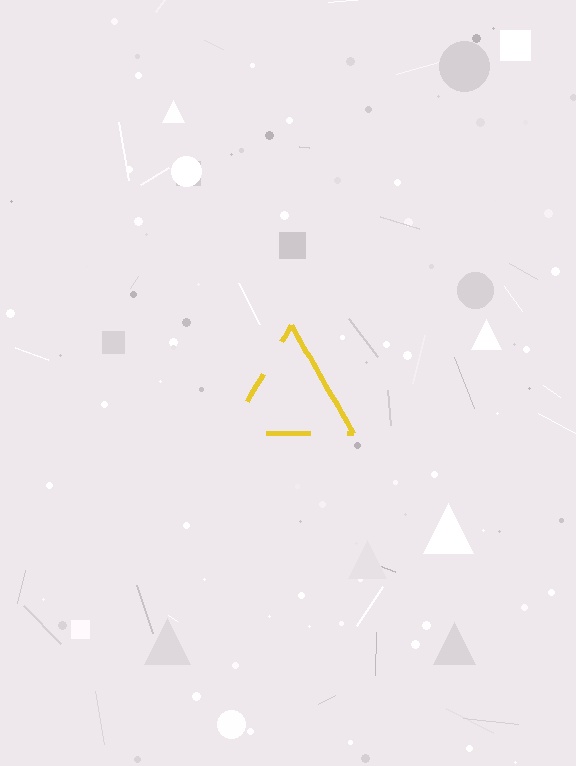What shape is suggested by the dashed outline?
The dashed outline suggests a triangle.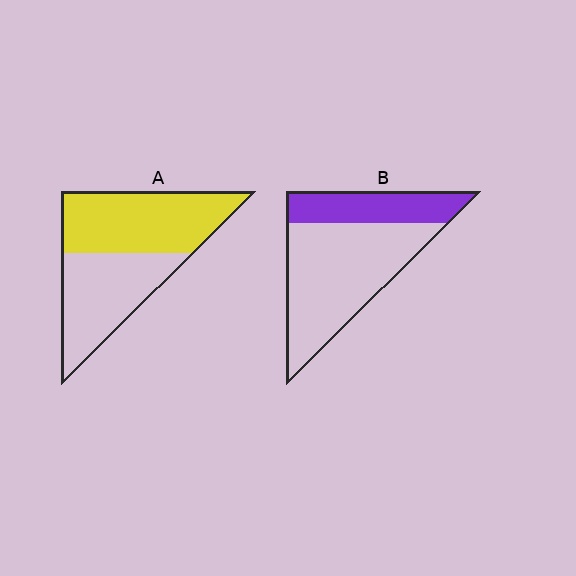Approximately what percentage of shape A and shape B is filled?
A is approximately 55% and B is approximately 30%.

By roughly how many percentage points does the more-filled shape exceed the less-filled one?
By roughly 25 percentage points (A over B).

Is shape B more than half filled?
No.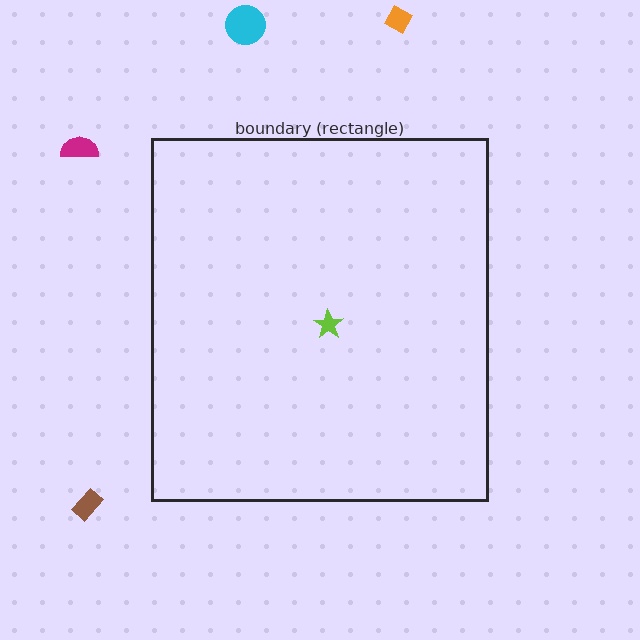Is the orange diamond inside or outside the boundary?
Outside.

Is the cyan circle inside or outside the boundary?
Outside.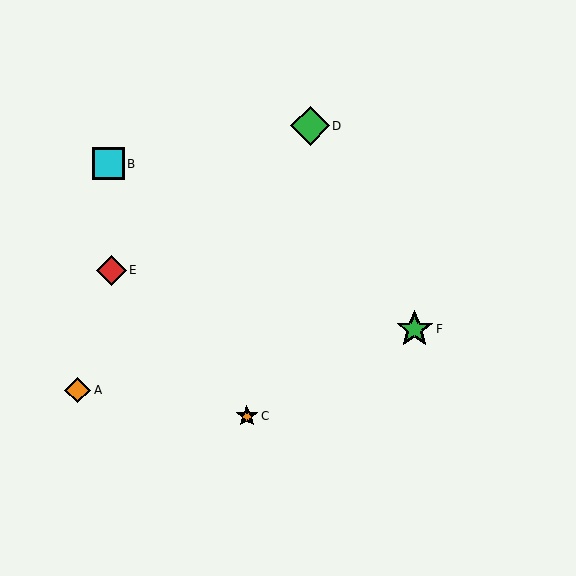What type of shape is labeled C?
Shape C is an orange star.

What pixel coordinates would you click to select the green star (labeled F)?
Click at (415, 329) to select the green star F.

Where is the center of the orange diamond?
The center of the orange diamond is at (78, 390).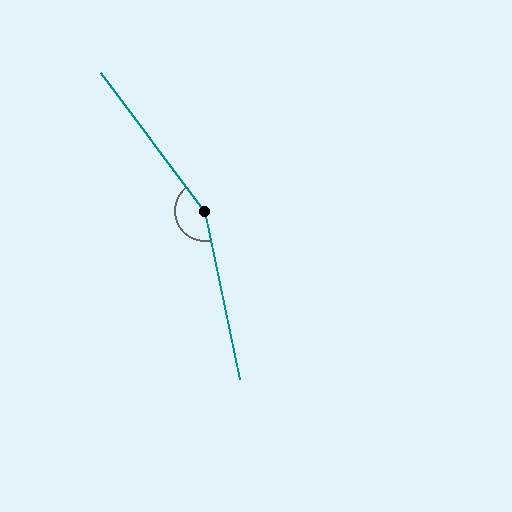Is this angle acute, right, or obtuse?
It is obtuse.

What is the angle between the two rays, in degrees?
Approximately 155 degrees.